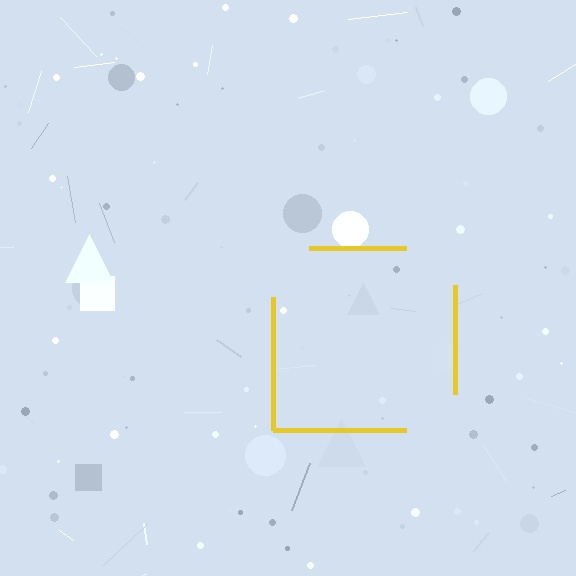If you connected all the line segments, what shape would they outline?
They would outline a square.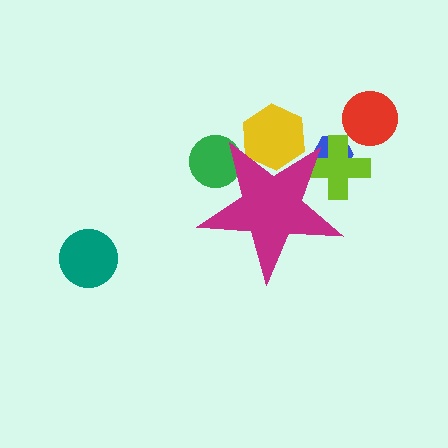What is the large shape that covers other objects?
A magenta star.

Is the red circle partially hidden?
No, the red circle is fully visible.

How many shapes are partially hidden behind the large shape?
4 shapes are partially hidden.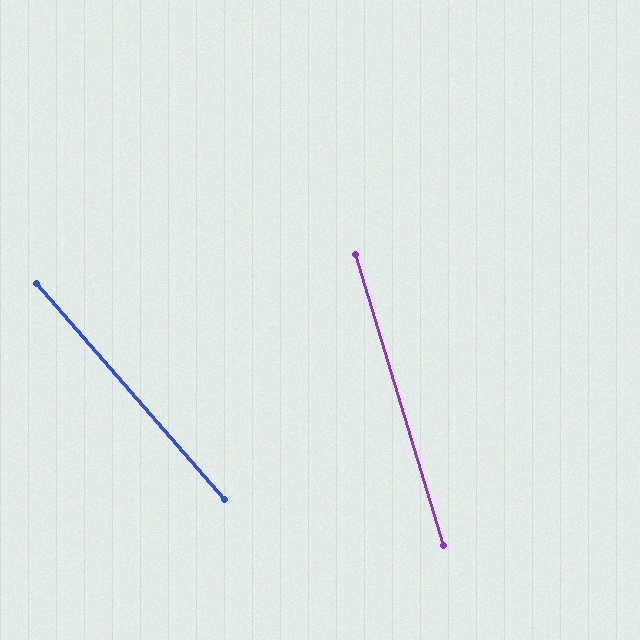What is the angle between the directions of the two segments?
Approximately 24 degrees.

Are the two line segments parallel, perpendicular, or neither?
Neither parallel nor perpendicular — they differ by about 24°.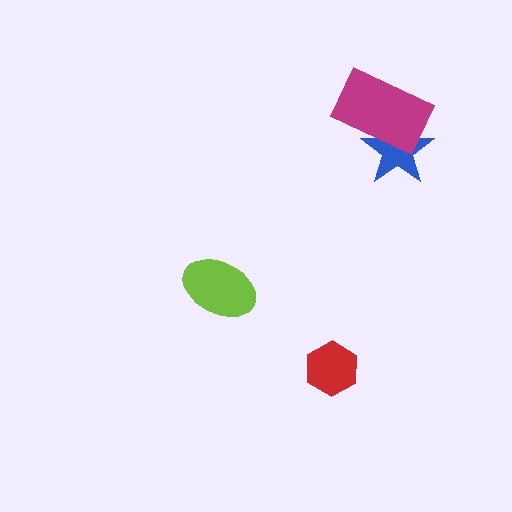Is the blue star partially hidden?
Yes, it is partially covered by another shape.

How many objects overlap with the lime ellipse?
0 objects overlap with the lime ellipse.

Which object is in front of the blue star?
The magenta rectangle is in front of the blue star.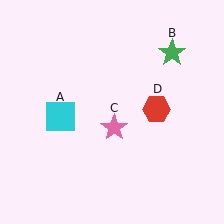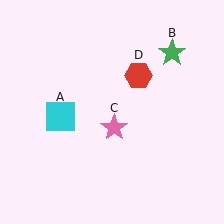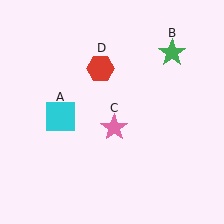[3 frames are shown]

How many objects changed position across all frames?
1 object changed position: red hexagon (object D).